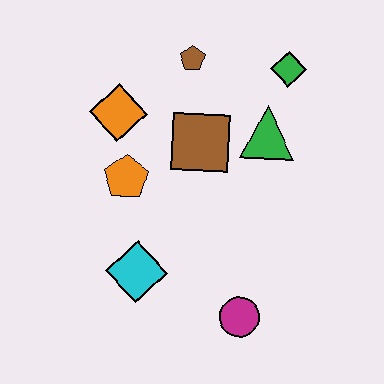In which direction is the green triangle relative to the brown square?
The green triangle is to the right of the brown square.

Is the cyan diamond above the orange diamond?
No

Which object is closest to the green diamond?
The green triangle is closest to the green diamond.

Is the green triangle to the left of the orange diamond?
No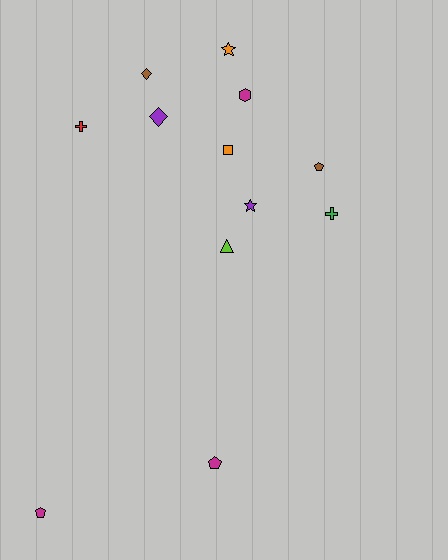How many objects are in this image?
There are 12 objects.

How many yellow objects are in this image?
There are no yellow objects.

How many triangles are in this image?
There is 1 triangle.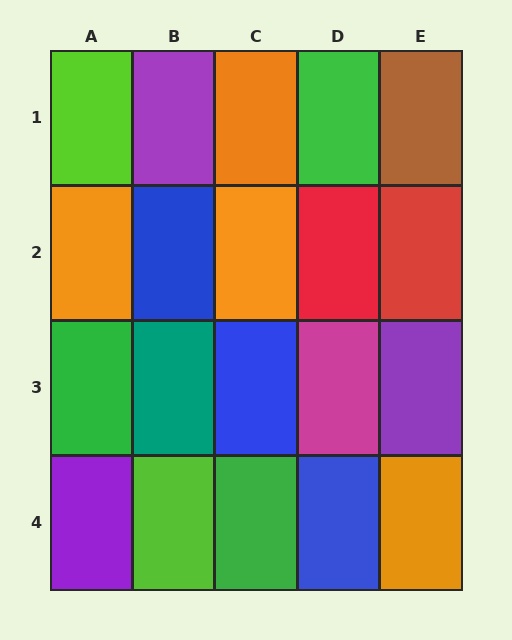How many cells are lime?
2 cells are lime.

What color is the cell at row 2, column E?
Red.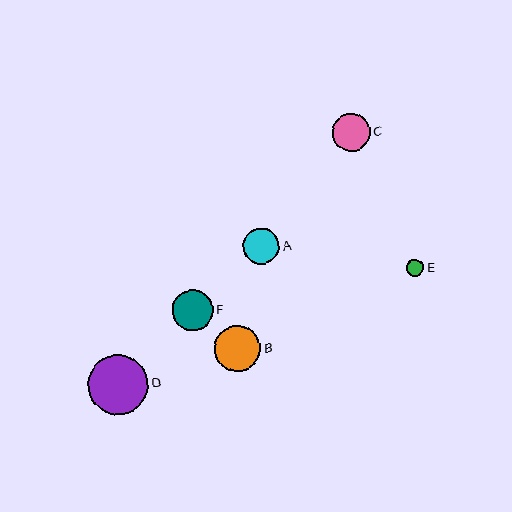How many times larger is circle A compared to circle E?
Circle A is approximately 2.1 times the size of circle E.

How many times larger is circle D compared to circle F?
Circle D is approximately 1.5 times the size of circle F.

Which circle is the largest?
Circle D is the largest with a size of approximately 60 pixels.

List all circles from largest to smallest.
From largest to smallest: D, B, F, C, A, E.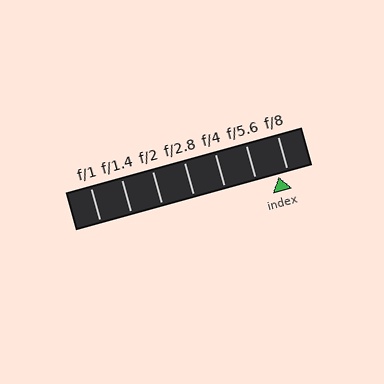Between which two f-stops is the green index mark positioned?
The index mark is between f/5.6 and f/8.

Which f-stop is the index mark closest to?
The index mark is closest to f/8.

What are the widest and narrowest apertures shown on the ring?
The widest aperture shown is f/1 and the narrowest is f/8.